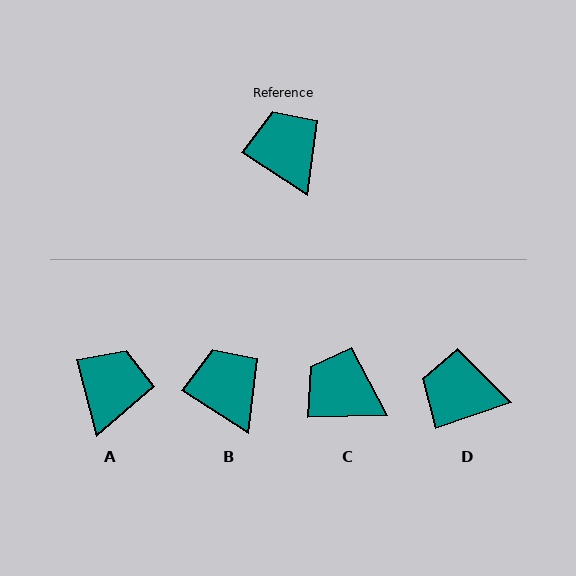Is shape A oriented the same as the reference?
No, it is off by about 42 degrees.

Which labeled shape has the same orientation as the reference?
B.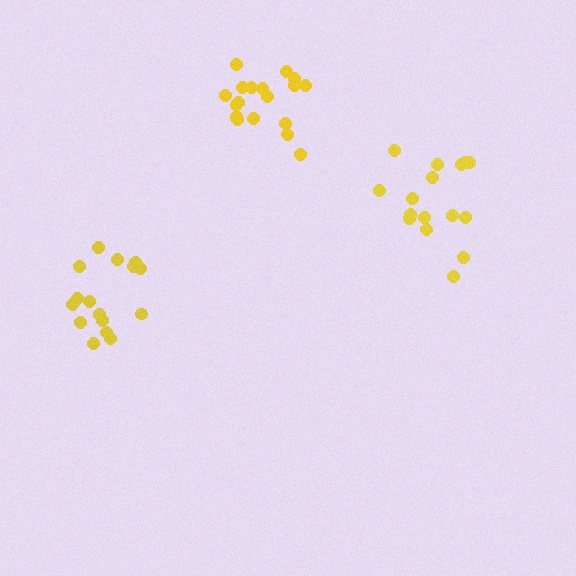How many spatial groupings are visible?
There are 3 spatial groupings.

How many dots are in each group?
Group 1: 18 dots, Group 2: 17 dots, Group 3: 16 dots (51 total).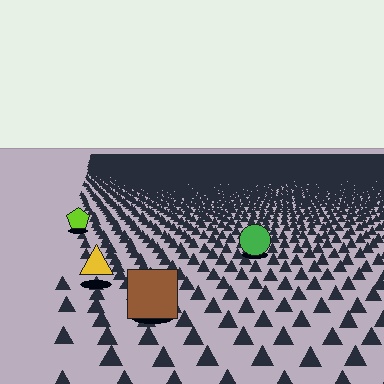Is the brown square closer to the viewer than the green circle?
Yes. The brown square is closer — you can tell from the texture gradient: the ground texture is coarser near it.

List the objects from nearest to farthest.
From nearest to farthest: the brown square, the yellow triangle, the green circle, the lime pentagon.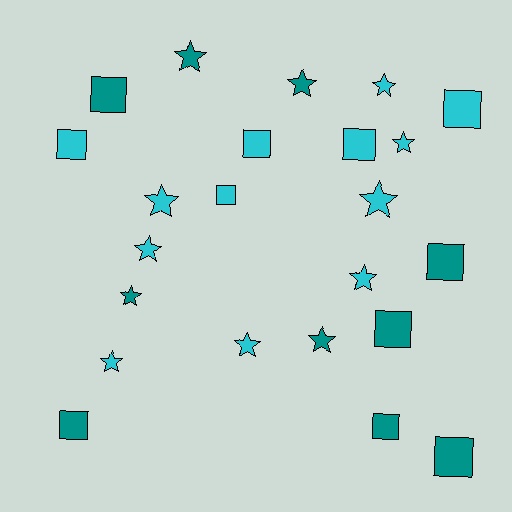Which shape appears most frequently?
Star, with 12 objects.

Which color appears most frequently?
Cyan, with 13 objects.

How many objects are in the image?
There are 23 objects.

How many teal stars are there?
There are 4 teal stars.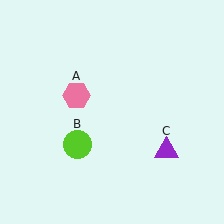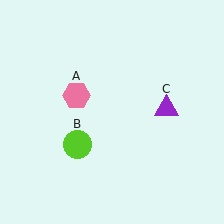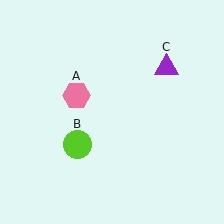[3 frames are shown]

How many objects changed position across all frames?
1 object changed position: purple triangle (object C).